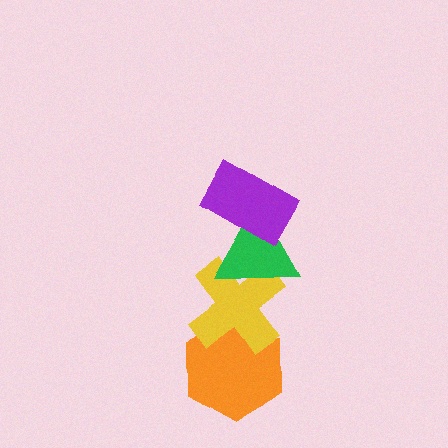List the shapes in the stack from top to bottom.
From top to bottom: the purple rectangle, the green triangle, the yellow cross, the orange hexagon.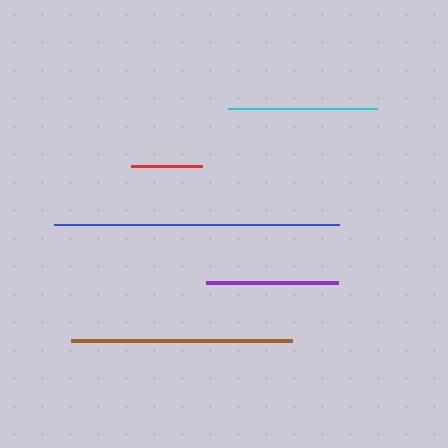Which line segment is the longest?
The blue line is the longest at approximately 285 pixels.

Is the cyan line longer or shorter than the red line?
The cyan line is longer than the red line.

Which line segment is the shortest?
The red line is the shortest at approximately 71 pixels.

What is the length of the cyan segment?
The cyan segment is approximately 149 pixels long.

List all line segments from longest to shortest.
From longest to shortest: blue, brown, cyan, purple, red.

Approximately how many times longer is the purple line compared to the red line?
The purple line is approximately 1.9 times the length of the red line.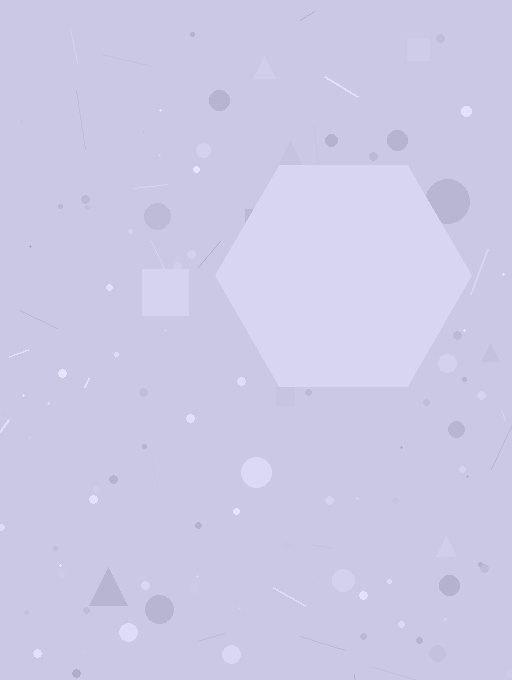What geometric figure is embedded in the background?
A hexagon is embedded in the background.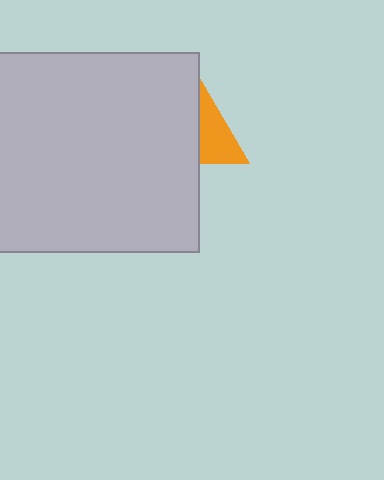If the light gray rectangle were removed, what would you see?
You would see the complete orange triangle.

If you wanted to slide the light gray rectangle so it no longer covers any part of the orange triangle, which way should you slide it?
Slide it left — that is the most direct way to separate the two shapes.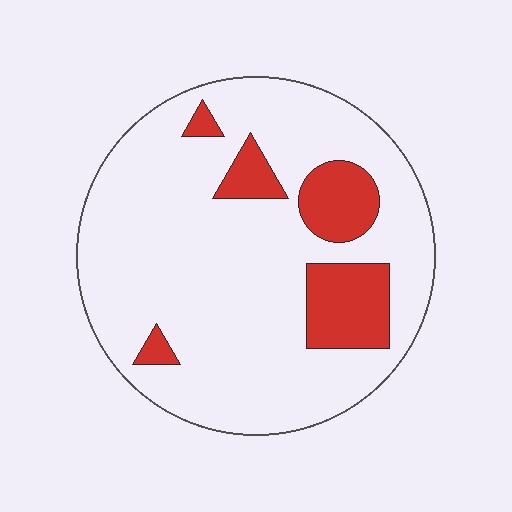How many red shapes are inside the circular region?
5.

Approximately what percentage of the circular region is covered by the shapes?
Approximately 15%.